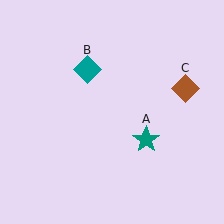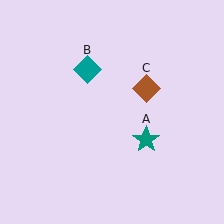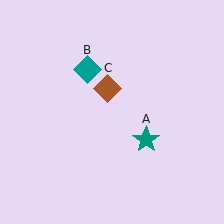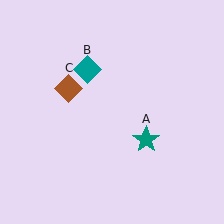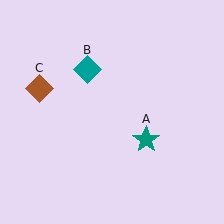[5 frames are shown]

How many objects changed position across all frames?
1 object changed position: brown diamond (object C).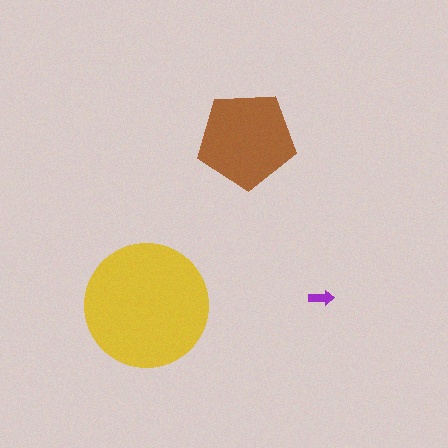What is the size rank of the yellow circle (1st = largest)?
1st.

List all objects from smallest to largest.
The purple arrow, the brown pentagon, the yellow circle.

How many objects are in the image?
There are 3 objects in the image.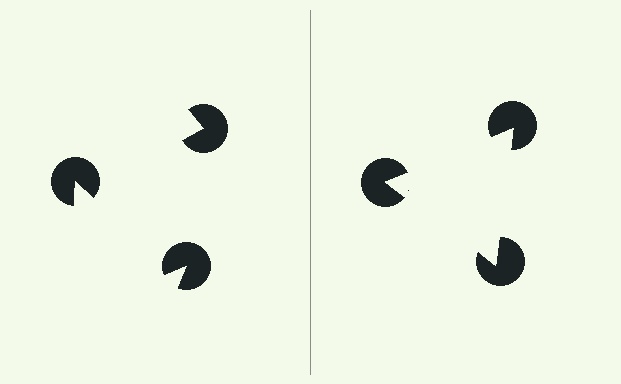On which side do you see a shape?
An illusory triangle appears on the right side. On the left side the wedge cuts are rotated, so no coherent shape forms.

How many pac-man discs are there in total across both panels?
6 — 3 on each side.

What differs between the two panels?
The pac-man discs are positioned identically on both sides; only the wedge orientations differ. On the right they align to a triangle; on the left they are misaligned.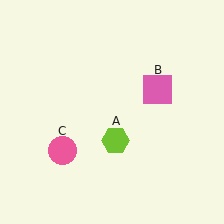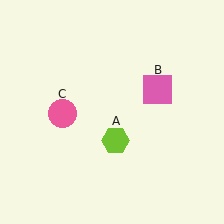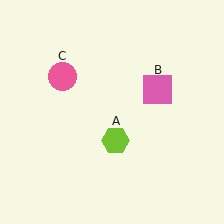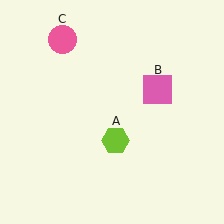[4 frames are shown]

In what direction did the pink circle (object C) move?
The pink circle (object C) moved up.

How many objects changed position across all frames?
1 object changed position: pink circle (object C).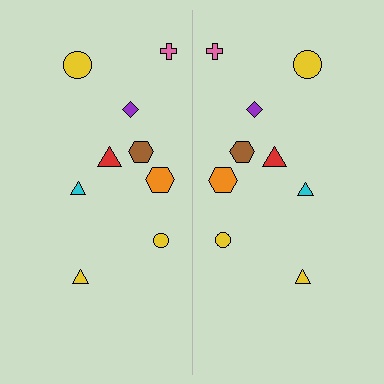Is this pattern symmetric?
Yes, this pattern has bilateral (reflection) symmetry.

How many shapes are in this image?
There are 18 shapes in this image.